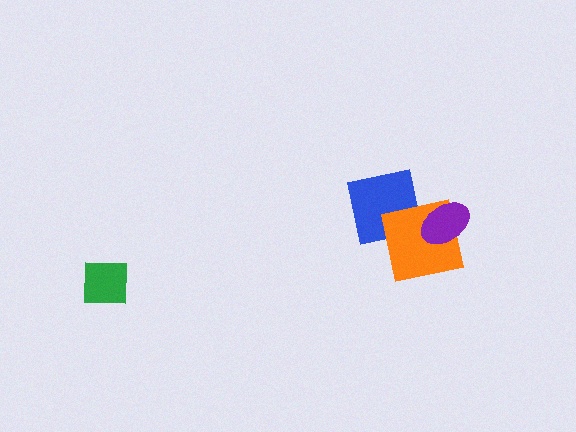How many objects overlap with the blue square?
2 objects overlap with the blue square.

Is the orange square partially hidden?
Yes, it is partially covered by another shape.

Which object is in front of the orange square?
The purple ellipse is in front of the orange square.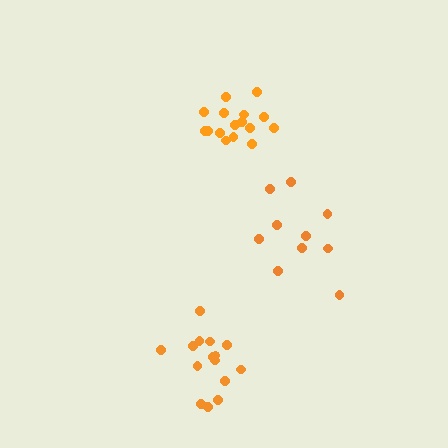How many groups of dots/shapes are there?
There are 3 groups.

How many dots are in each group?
Group 1: 15 dots, Group 2: 16 dots, Group 3: 10 dots (41 total).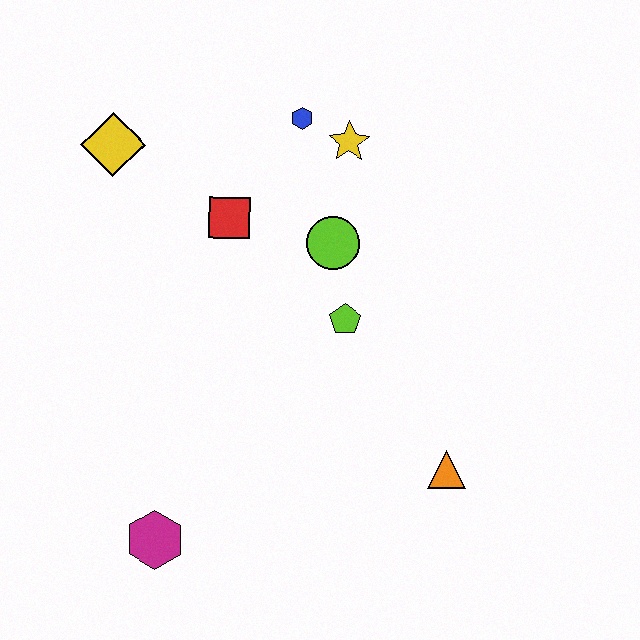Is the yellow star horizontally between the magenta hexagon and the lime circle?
No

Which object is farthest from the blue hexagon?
The magenta hexagon is farthest from the blue hexagon.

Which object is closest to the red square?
The lime circle is closest to the red square.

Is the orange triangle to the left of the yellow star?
No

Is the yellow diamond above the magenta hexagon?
Yes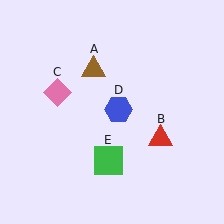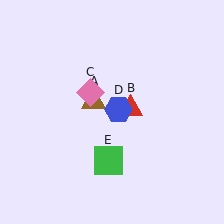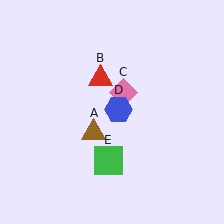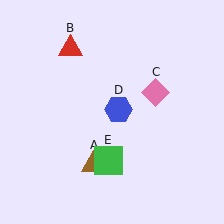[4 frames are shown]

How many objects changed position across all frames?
3 objects changed position: brown triangle (object A), red triangle (object B), pink diamond (object C).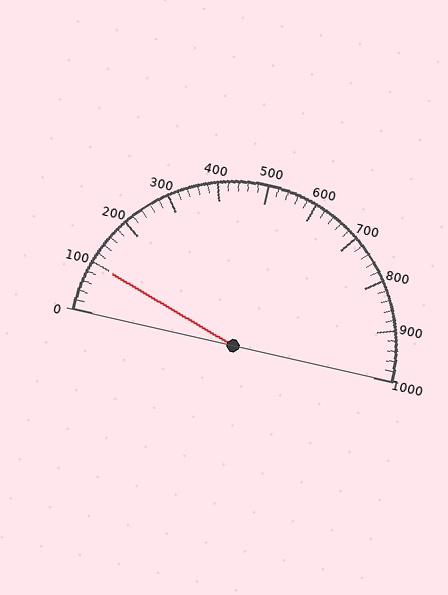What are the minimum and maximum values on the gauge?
The gauge ranges from 0 to 1000.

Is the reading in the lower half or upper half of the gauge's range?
The reading is in the lower half of the range (0 to 1000).